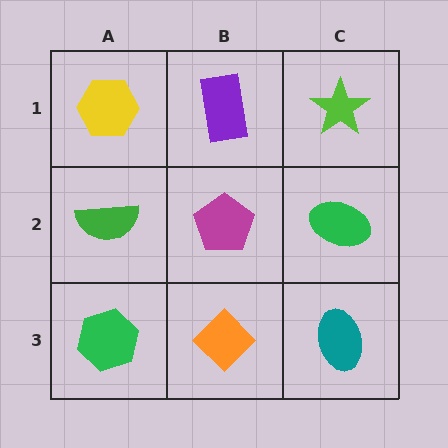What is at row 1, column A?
A yellow hexagon.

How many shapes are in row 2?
3 shapes.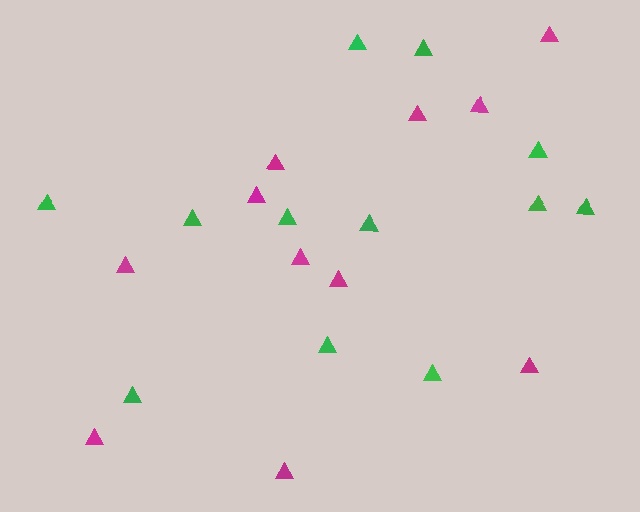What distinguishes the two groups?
There are 2 groups: one group of green triangles (12) and one group of magenta triangles (11).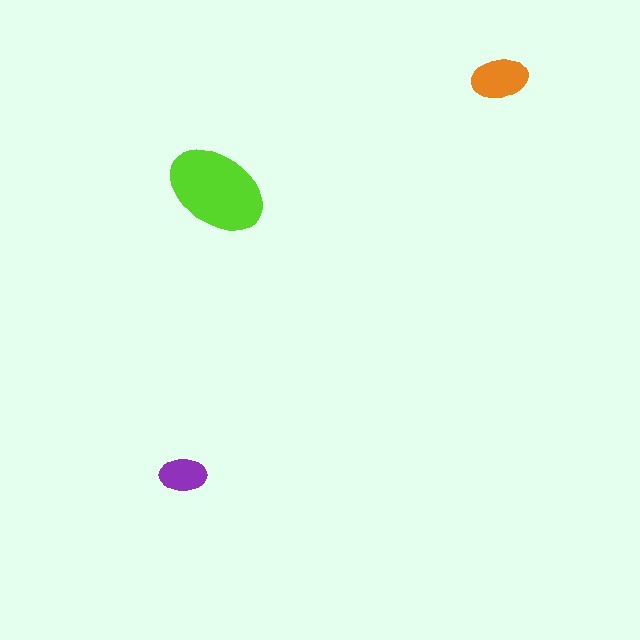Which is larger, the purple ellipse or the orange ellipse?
The orange one.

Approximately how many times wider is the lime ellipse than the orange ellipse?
About 2 times wider.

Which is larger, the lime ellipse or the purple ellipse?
The lime one.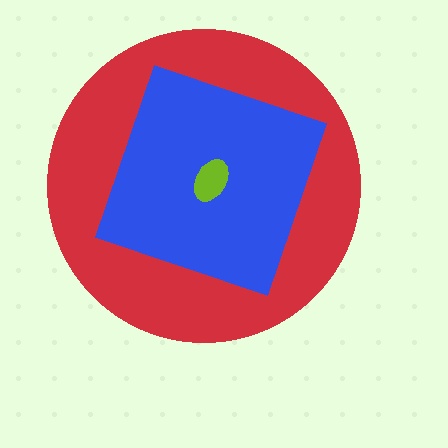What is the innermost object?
The lime ellipse.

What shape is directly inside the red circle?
The blue square.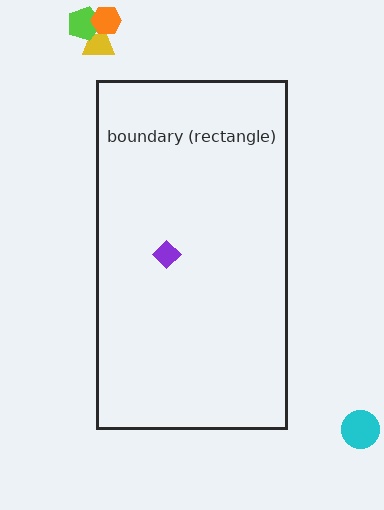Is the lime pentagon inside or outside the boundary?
Outside.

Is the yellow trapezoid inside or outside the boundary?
Outside.